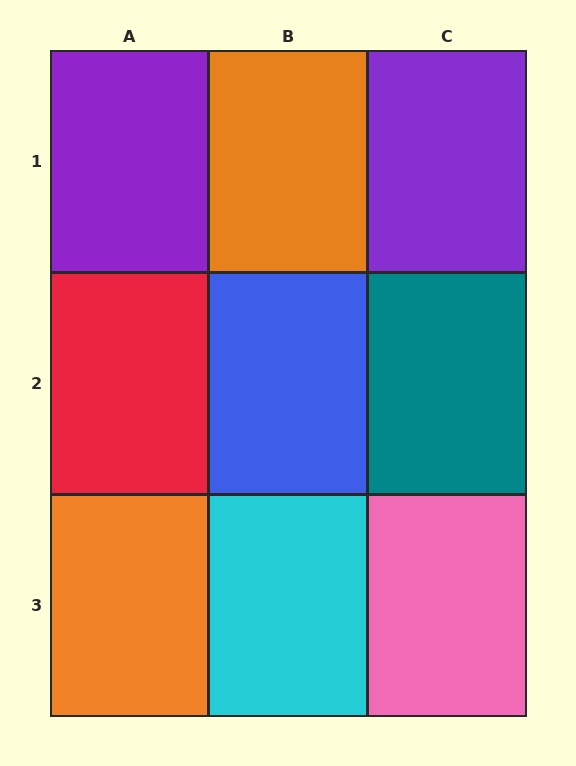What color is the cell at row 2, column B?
Blue.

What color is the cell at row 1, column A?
Purple.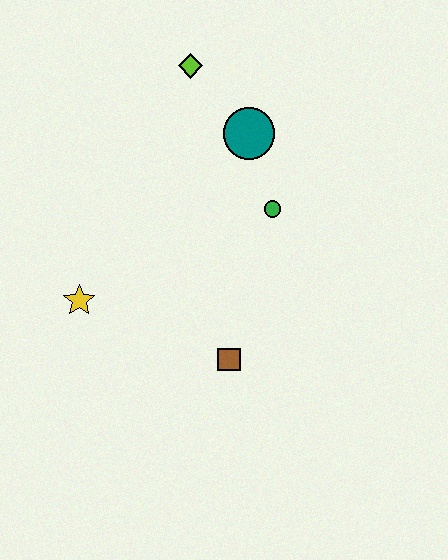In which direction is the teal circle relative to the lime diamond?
The teal circle is below the lime diamond.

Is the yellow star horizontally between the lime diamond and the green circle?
No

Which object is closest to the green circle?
The teal circle is closest to the green circle.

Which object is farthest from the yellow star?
The lime diamond is farthest from the yellow star.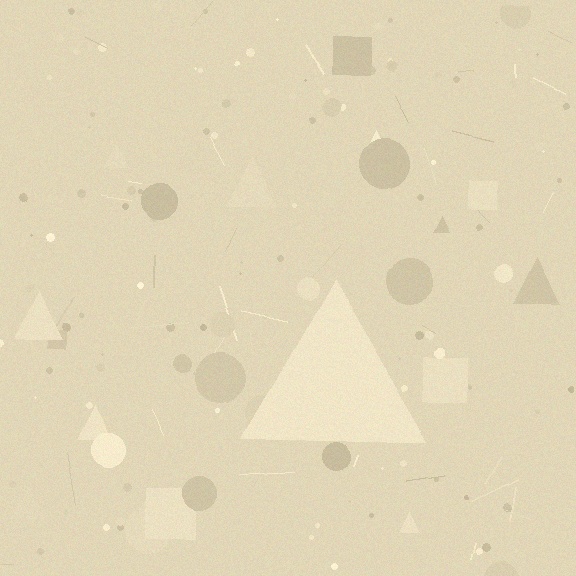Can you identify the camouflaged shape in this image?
The camouflaged shape is a triangle.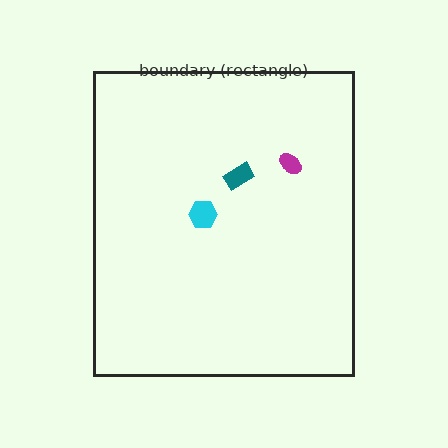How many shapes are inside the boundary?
3 inside, 0 outside.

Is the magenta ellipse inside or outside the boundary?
Inside.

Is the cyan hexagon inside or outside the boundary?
Inside.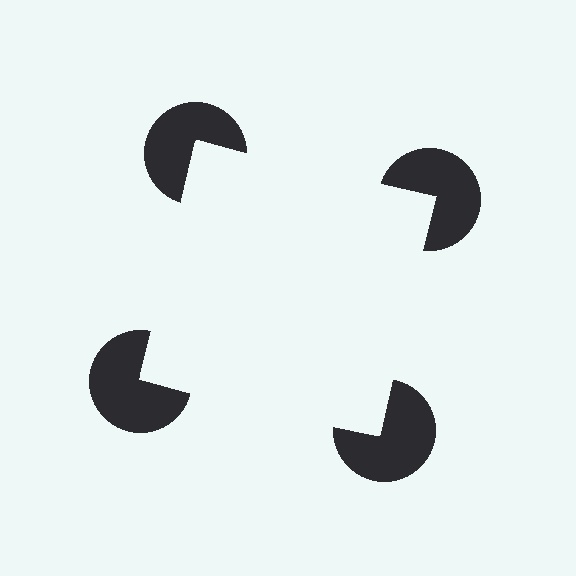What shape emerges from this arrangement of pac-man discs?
An illusory square — its edges are inferred from the aligned wedge cuts in the pac-man discs, not physically drawn.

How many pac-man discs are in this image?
There are 4 — one at each vertex of the illusory square.